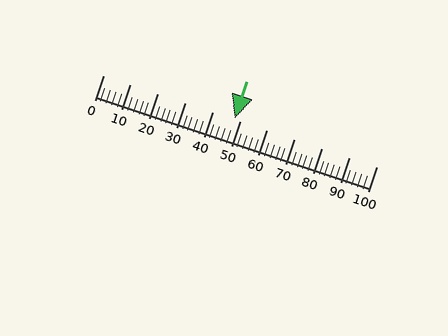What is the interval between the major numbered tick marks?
The major tick marks are spaced 10 units apart.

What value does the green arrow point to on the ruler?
The green arrow points to approximately 48.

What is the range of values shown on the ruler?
The ruler shows values from 0 to 100.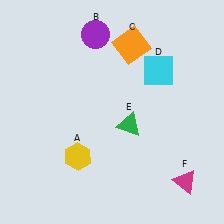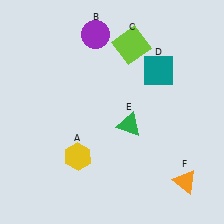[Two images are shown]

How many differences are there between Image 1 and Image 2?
There are 3 differences between the two images.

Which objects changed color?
C changed from orange to lime. D changed from cyan to teal. F changed from magenta to orange.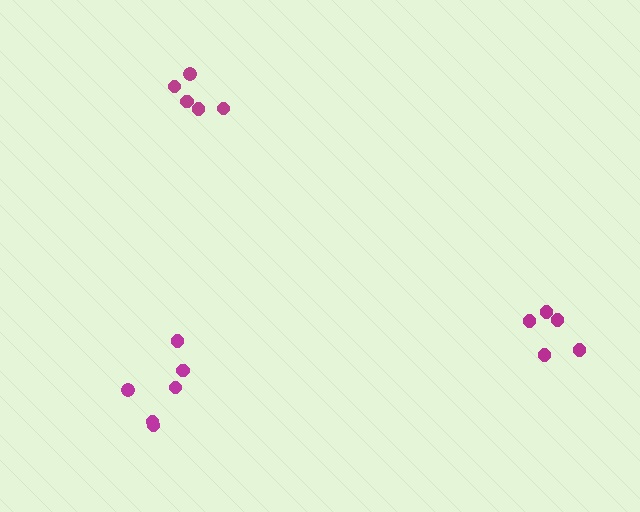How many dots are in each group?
Group 1: 6 dots, Group 2: 5 dots, Group 3: 5 dots (16 total).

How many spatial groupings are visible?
There are 3 spatial groupings.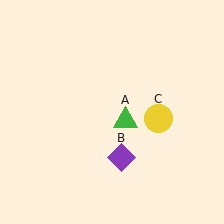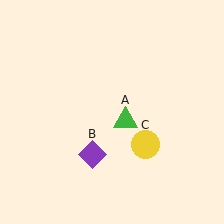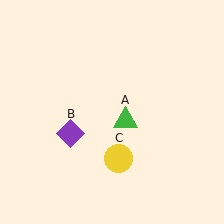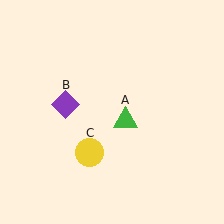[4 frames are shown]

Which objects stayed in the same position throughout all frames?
Green triangle (object A) remained stationary.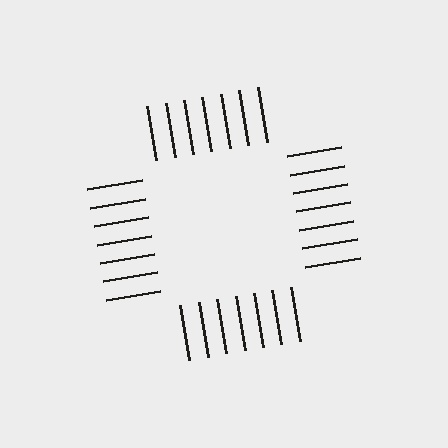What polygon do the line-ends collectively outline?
An illusory square — the line segments terminate on its edges but no continuous stroke is drawn.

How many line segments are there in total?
28 — 7 along each of the 4 edges.